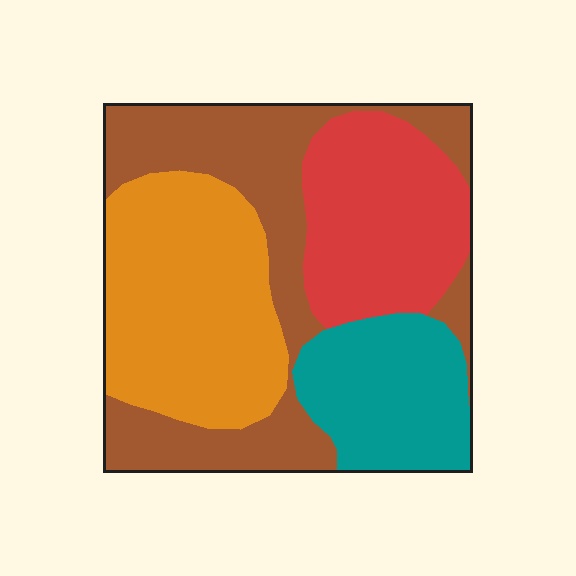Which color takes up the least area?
Teal, at roughly 15%.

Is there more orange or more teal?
Orange.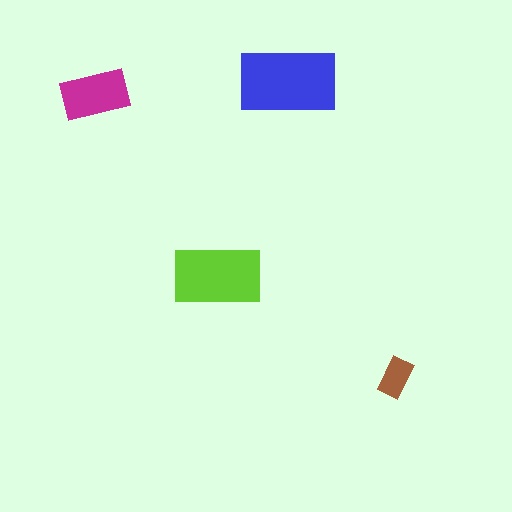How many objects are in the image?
There are 4 objects in the image.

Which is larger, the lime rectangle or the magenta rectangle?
The lime one.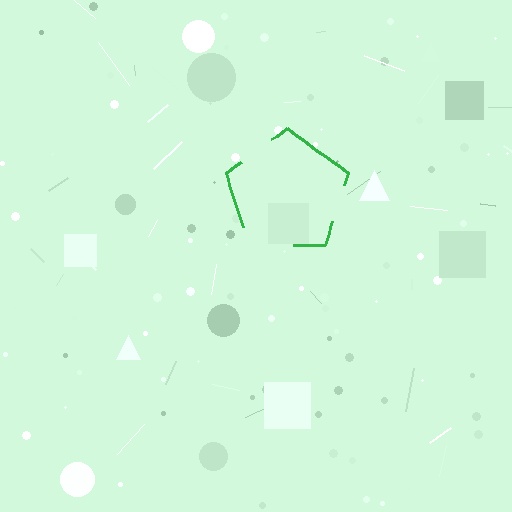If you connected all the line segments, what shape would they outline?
They would outline a pentagon.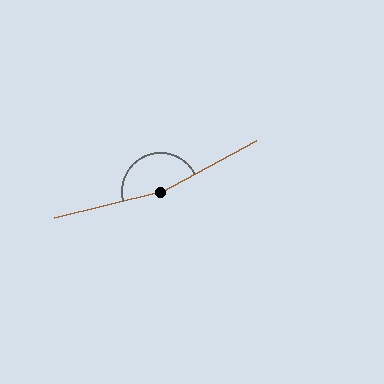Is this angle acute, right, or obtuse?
It is obtuse.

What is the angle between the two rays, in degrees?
Approximately 166 degrees.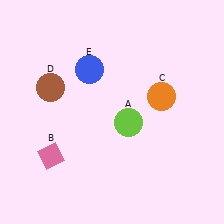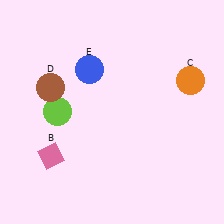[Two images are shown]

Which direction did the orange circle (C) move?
The orange circle (C) moved right.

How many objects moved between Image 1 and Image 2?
2 objects moved between the two images.